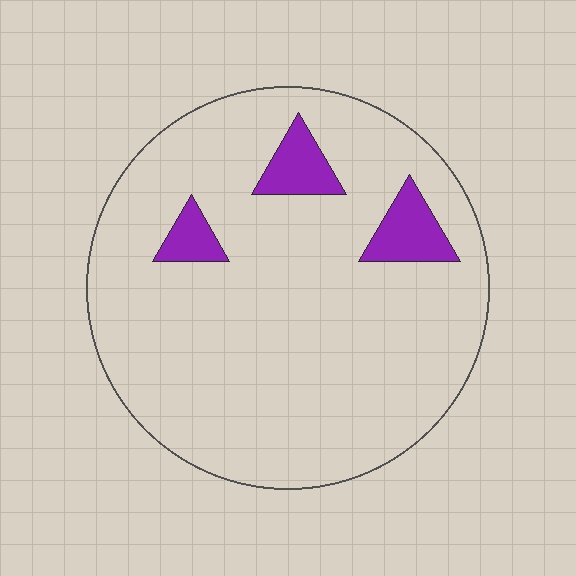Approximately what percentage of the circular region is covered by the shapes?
Approximately 10%.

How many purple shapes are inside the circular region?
3.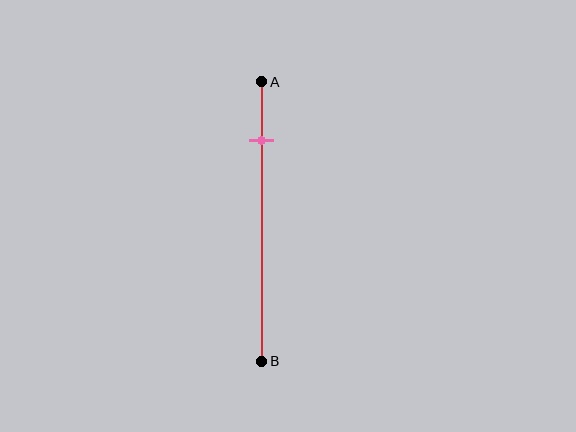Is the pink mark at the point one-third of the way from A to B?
No, the mark is at about 20% from A, not at the 33% one-third point.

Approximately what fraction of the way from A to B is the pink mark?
The pink mark is approximately 20% of the way from A to B.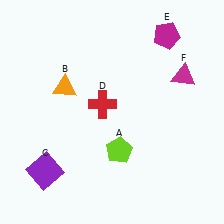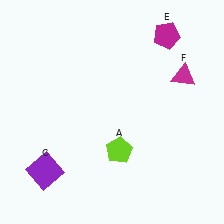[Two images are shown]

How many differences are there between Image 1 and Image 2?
There are 2 differences between the two images.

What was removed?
The orange triangle (B), the red cross (D) were removed in Image 2.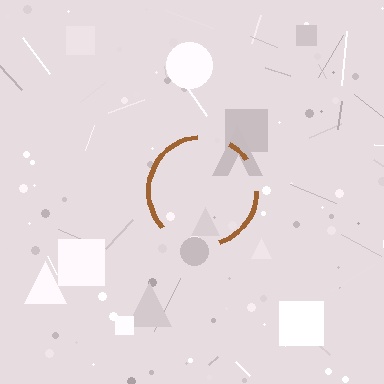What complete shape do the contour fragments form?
The contour fragments form a circle.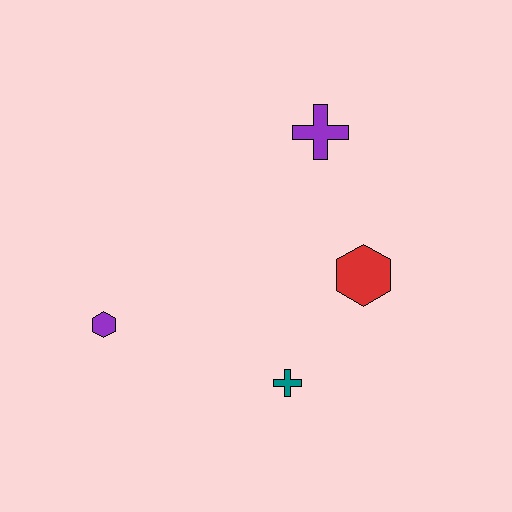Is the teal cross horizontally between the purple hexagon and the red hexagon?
Yes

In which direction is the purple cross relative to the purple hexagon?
The purple cross is to the right of the purple hexagon.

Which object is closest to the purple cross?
The red hexagon is closest to the purple cross.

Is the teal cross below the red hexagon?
Yes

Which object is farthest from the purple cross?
The purple hexagon is farthest from the purple cross.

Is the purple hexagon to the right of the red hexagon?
No